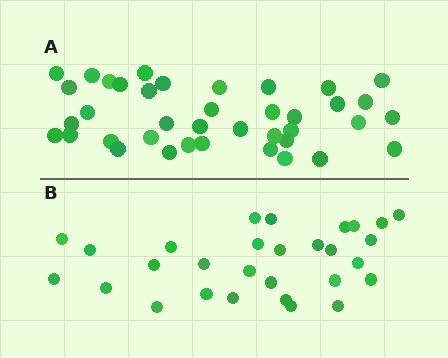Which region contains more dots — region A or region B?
Region A (the top region) has more dots.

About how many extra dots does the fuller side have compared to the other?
Region A has roughly 10 or so more dots than region B.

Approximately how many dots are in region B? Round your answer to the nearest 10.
About 30 dots. (The exact count is 29, which rounds to 30.)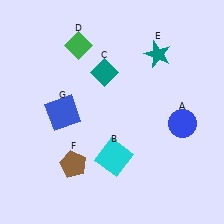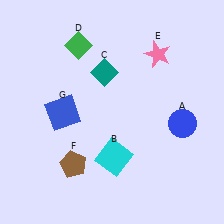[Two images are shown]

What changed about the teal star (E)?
In Image 1, E is teal. In Image 2, it changed to pink.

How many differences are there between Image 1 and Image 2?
There is 1 difference between the two images.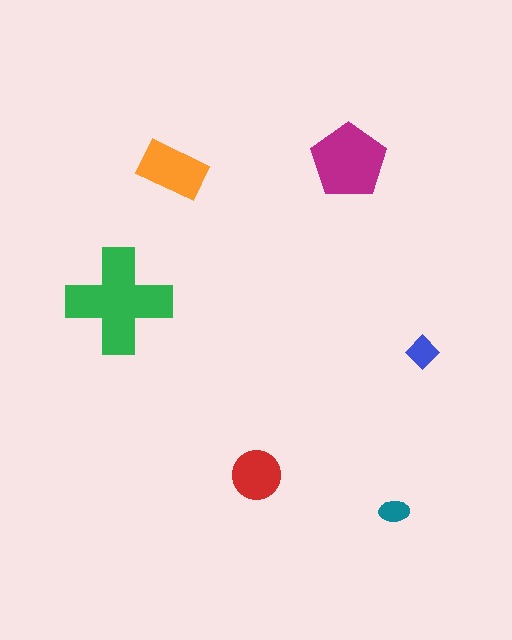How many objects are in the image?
There are 6 objects in the image.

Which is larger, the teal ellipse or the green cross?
The green cross.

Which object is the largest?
The green cross.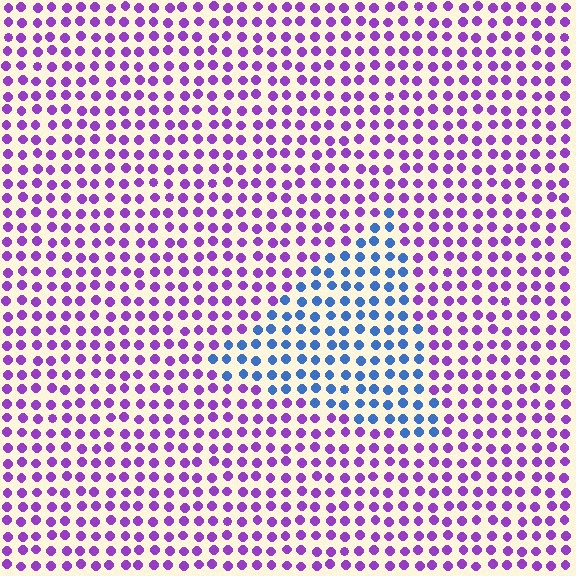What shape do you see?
I see a triangle.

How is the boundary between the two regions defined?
The boundary is defined purely by a slight shift in hue (about 63 degrees). Spacing, size, and orientation are identical on both sides.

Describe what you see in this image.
The image is filled with small purple elements in a uniform arrangement. A triangle-shaped region is visible where the elements are tinted to a slightly different hue, forming a subtle color boundary.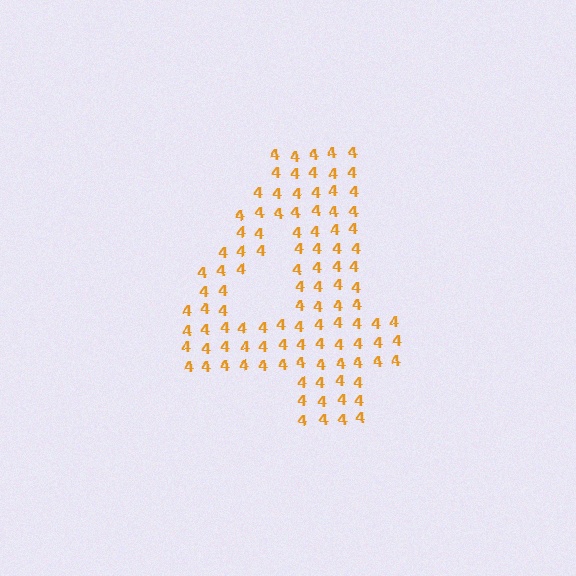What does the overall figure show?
The overall figure shows the digit 4.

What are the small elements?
The small elements are digit 4's.